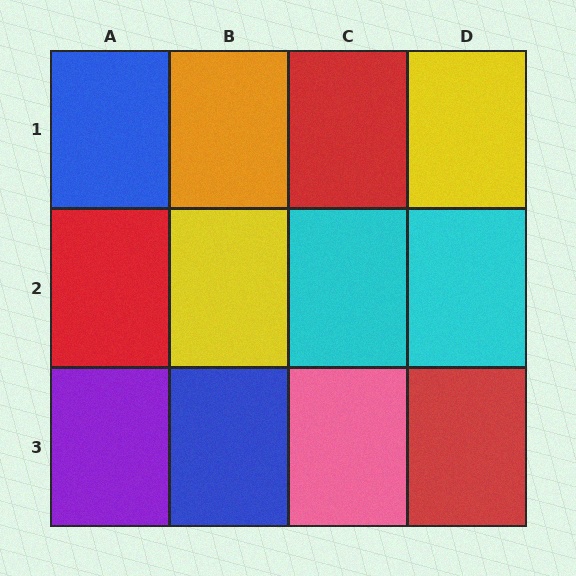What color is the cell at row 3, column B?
Blue.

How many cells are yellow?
2 cells are yellow.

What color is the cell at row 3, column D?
Red.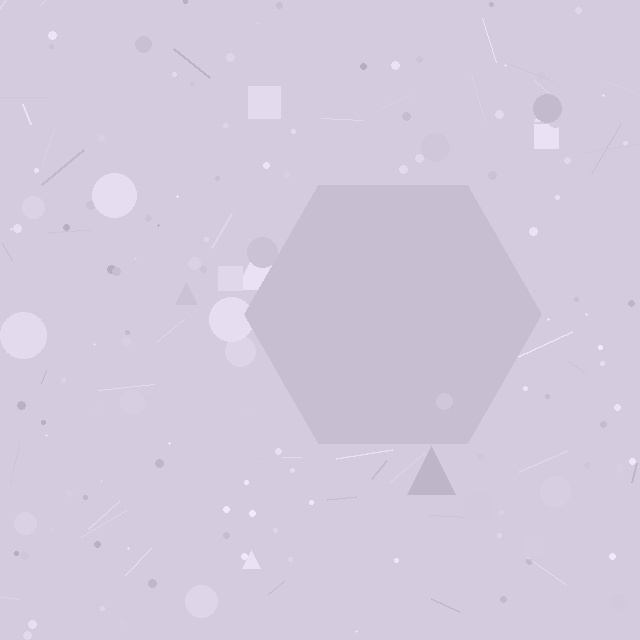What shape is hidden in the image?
A hexagon is hidden in the image.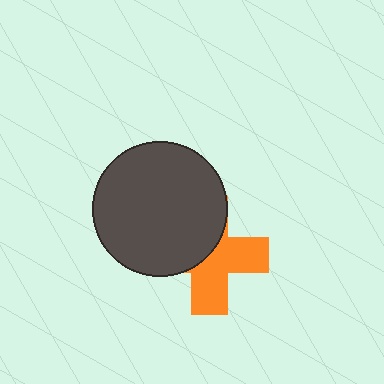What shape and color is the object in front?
The object in front is a dark gray circle.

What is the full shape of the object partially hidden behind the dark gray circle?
The partially hidden object is an orange cross.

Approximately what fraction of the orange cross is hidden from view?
Roughly 48% of the orange cross is hidden behind the dark gray circle.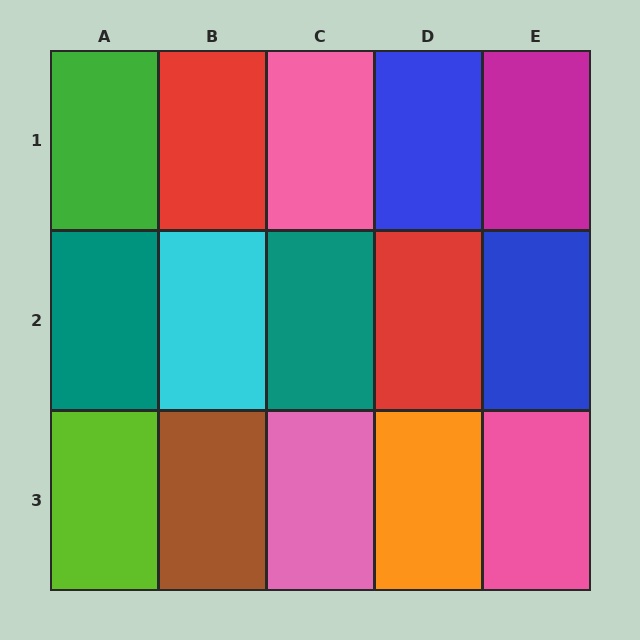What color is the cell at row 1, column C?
Pink.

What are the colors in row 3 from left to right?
Lime, brown, pink, orange, pink.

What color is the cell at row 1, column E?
Magenta.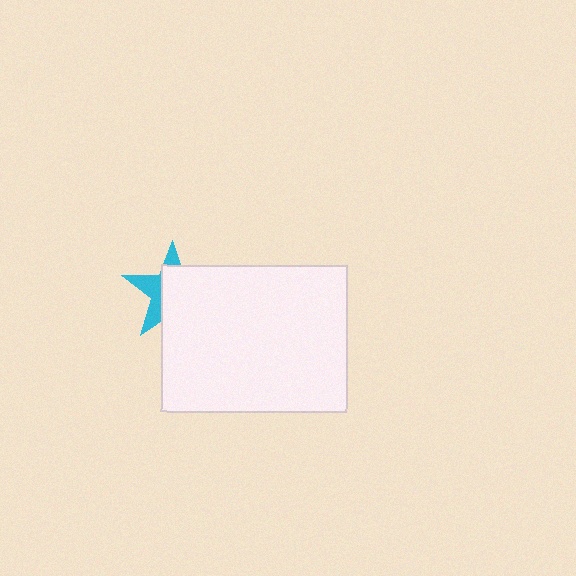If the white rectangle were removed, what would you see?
You would see the complete cyan star.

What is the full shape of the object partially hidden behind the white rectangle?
The partially hidden object is a cyan star.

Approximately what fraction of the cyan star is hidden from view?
Roughly 62% of the cyan star is hidden behind the white rectangle.